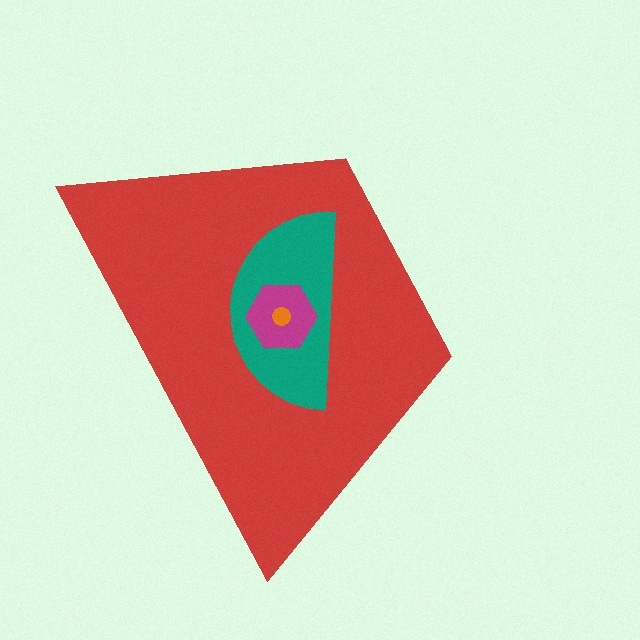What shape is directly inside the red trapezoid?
The teal semicircle.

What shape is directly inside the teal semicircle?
The magenta hexagon.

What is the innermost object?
The orange circle.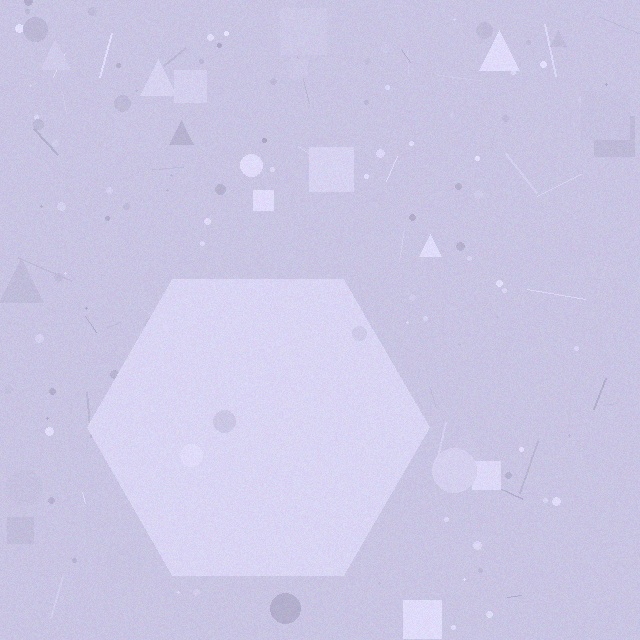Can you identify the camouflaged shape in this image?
The camouflaged shape is a hexagon.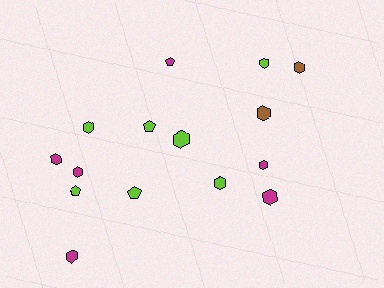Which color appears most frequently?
Lime, with 7 objects.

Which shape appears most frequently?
Hexagon, with 11 objects.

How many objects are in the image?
There are 15 objects.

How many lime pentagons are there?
There are 3 lime pentagons.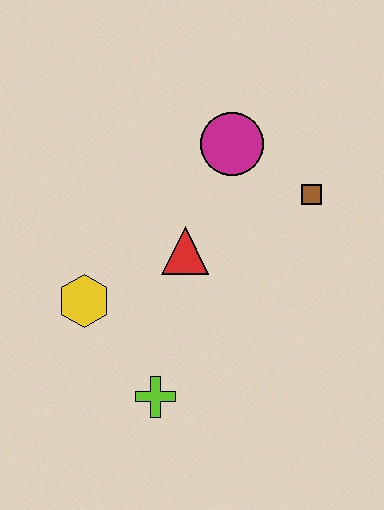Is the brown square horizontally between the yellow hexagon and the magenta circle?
No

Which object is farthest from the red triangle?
The lime cross is farthest from the red triangle.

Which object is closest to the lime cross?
The yellow hexagon is closest to the lime cross.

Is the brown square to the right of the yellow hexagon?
Yes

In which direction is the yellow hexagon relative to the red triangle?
The yellow hexagon is to the left of the red triangle.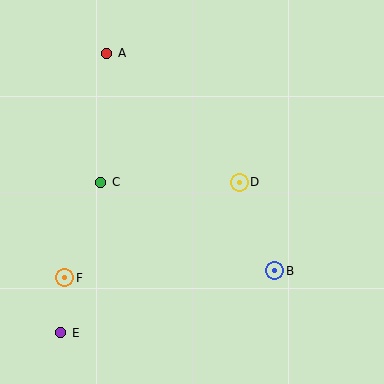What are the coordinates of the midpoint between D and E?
The midpoint between D and E is at (150, 257).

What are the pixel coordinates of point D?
Point D is at (239, 182).